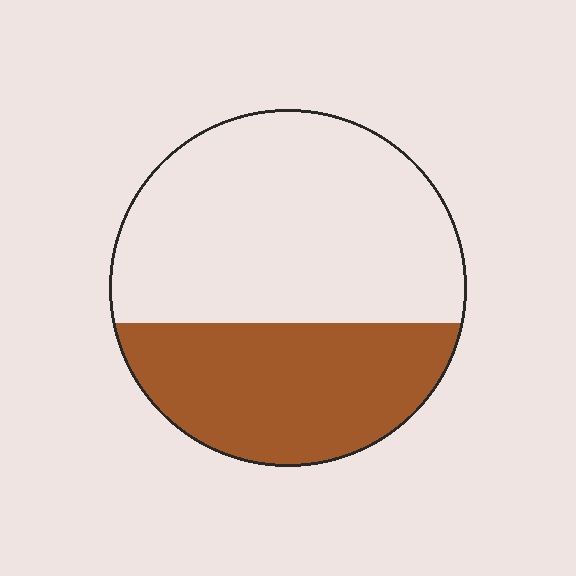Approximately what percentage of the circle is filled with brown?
Approximately 40%.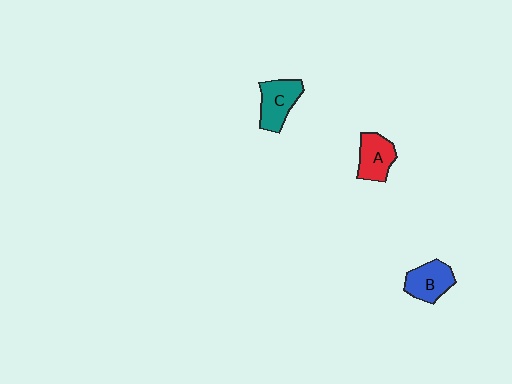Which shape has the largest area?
Shape C (teal).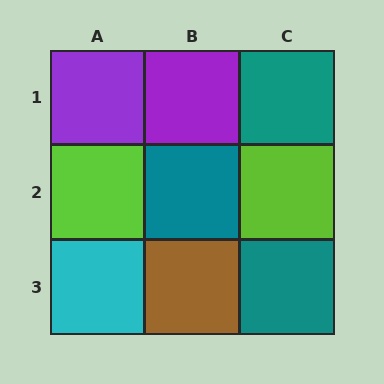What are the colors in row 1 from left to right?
Purple, purple, teal.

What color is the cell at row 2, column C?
Lime.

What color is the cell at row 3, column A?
Cyan.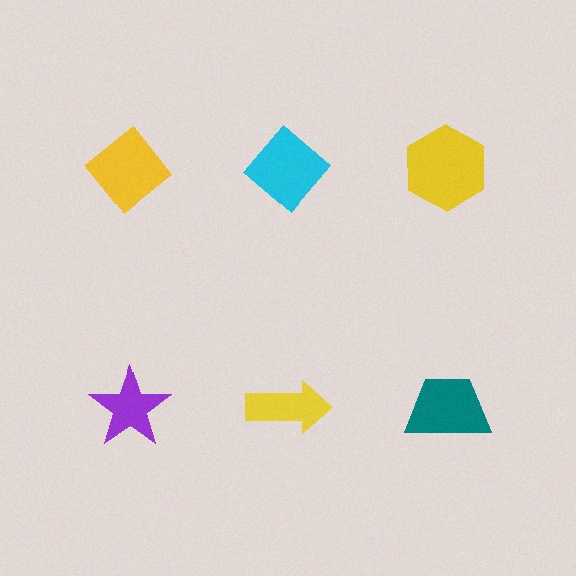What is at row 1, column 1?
A yellow diamond.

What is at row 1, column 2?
A cyan diamond.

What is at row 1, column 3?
A yellow hexagon.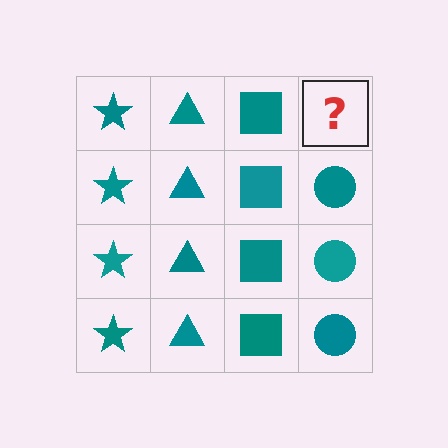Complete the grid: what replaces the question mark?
The question mark should be replaced with a teal circle.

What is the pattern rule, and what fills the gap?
The rule is that each column has a consistent shape. The gap should be filled with a teal circle.